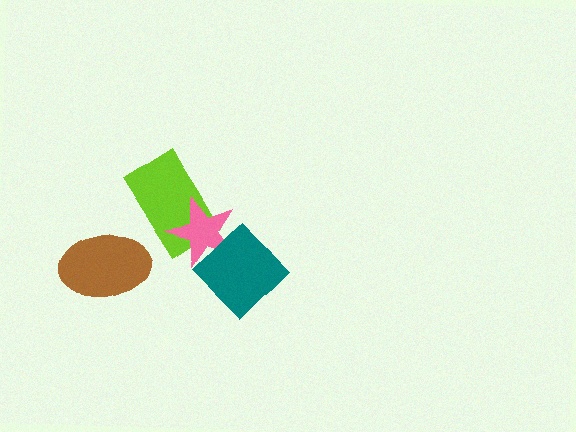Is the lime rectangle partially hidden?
Yes, it is partially covered by another shape.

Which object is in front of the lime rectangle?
The pink star is in front of the lime rectangle.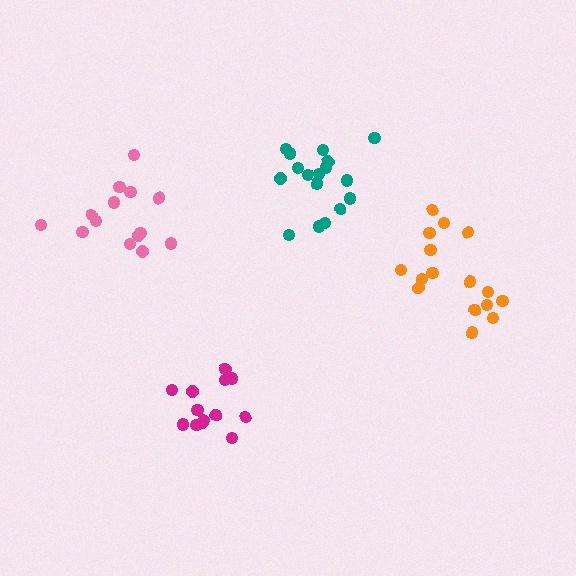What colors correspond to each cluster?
The clusters are colored: teal, orange, pink, magenta.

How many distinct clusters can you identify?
There are 4 distinct clusters.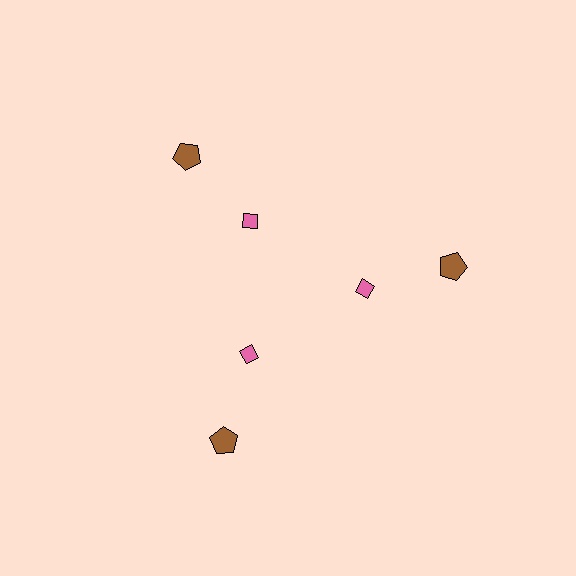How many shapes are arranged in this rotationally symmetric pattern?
There are 6 shapes, arranged in 3 groups of 2.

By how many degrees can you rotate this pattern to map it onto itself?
The pattern maps onto itself every 120 degrees of rotation.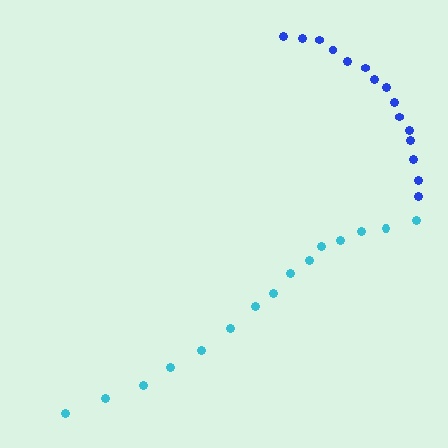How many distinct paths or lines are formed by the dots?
There are 2 distinct paths.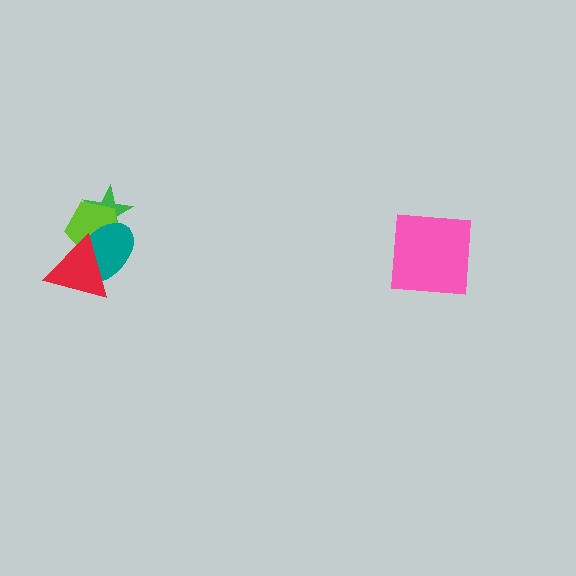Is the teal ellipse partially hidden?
Yes, it is partially covered by another shape.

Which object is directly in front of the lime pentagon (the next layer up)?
The teal ellipse is directly in front of the lime pentagon.